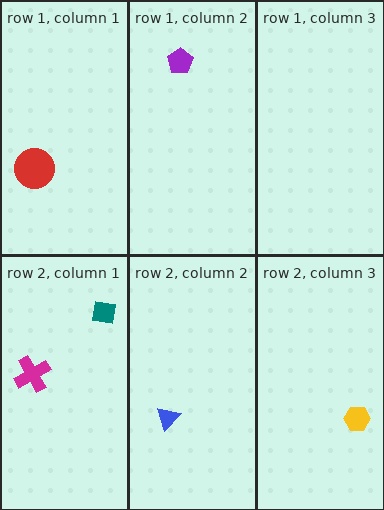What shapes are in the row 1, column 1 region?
The red circle.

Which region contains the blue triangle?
The row 2, column 2 region.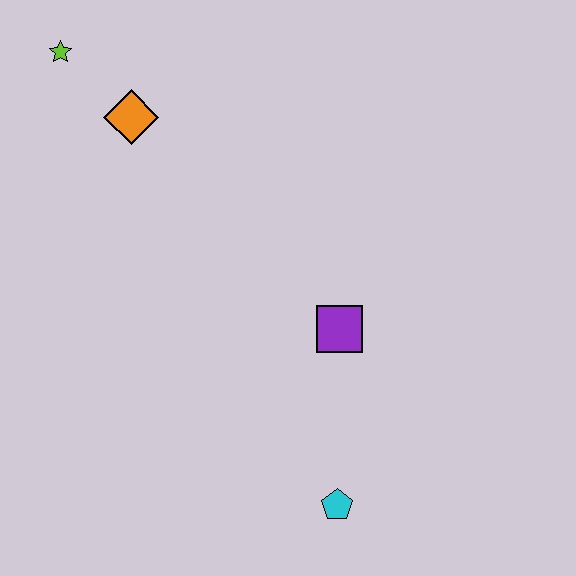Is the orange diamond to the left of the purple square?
Yes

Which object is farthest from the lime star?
The cyan pentagon is farthest from the lime star.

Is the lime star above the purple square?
Yes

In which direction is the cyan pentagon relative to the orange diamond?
The cyan pentagon is below the orange diamond.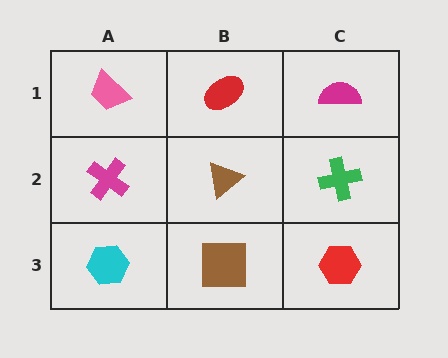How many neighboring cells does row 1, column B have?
3.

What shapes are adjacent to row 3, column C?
A green cross (row 2, column C), a brown square (row 3, column B).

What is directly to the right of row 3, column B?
A red hexagon.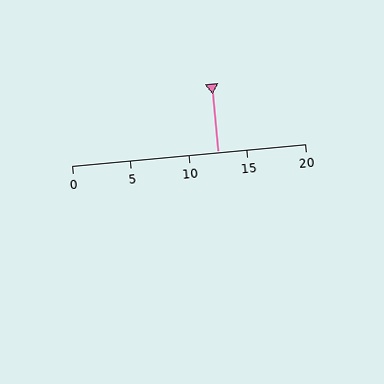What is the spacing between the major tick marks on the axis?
The major ticks are spaced 5 apart.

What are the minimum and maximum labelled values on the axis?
The axis runs from 0 to 20.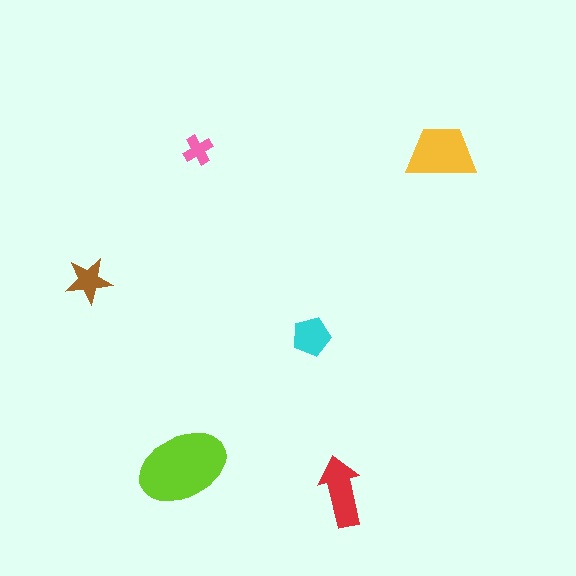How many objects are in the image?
There are 6 objects in the image.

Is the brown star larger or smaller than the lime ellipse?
Smaller.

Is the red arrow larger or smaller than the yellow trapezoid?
Smaller.